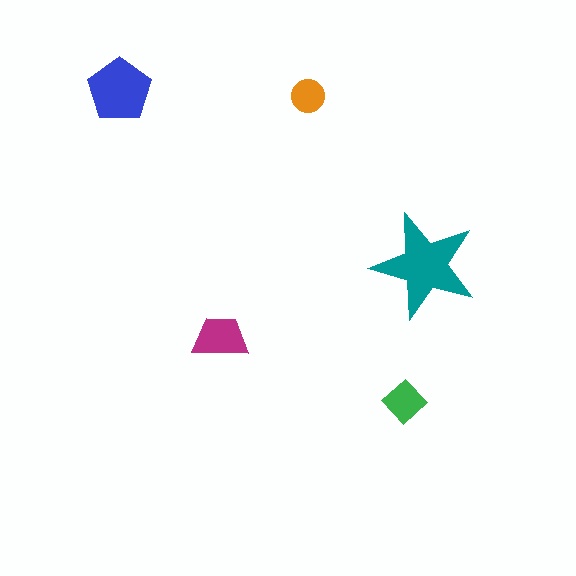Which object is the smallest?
The orange circle.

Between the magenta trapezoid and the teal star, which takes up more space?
The teal star.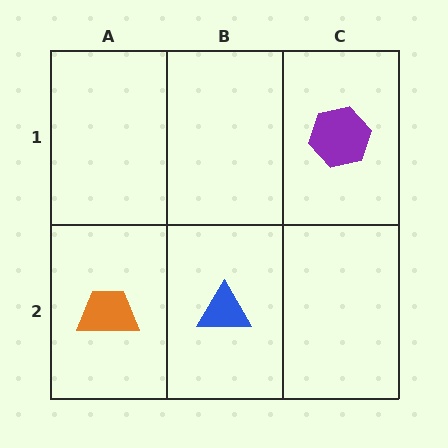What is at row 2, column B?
A blue triangle.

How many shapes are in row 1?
1 shape.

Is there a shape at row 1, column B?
No, that cell is empty.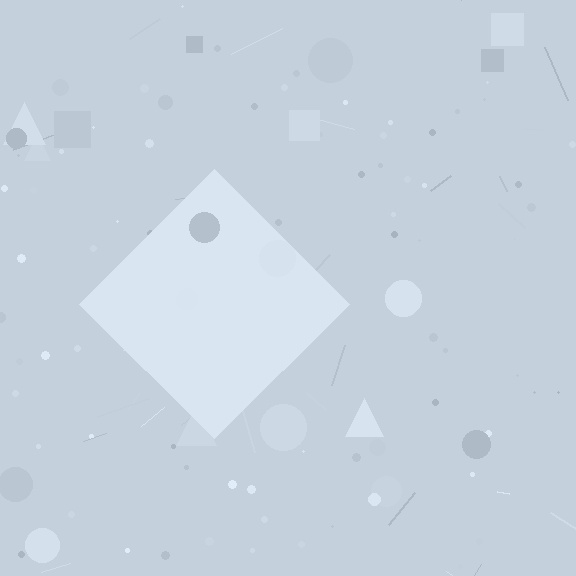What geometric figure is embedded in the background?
A diamond is embedded in the background.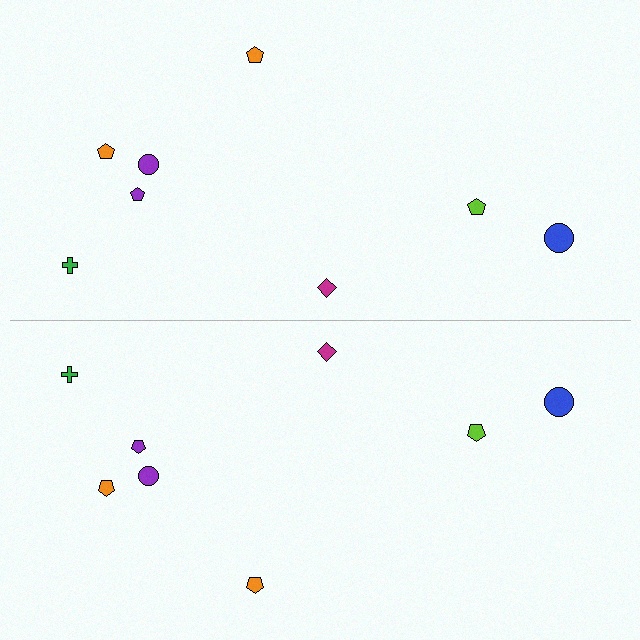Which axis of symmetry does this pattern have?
The pattern has a horizontal axis of symmetry running through the center of the image.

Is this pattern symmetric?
Yes, this pattern has bilateral (reflection) symmetry.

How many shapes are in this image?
There are 16 shapes in this image.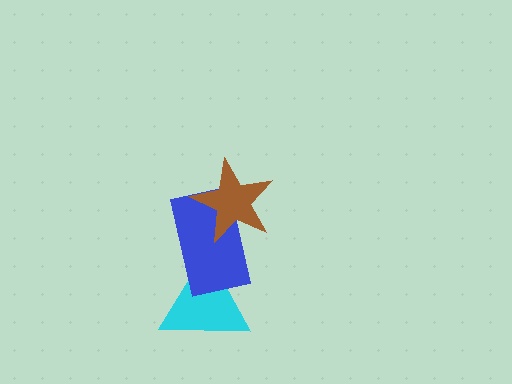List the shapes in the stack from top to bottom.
From top to bottom: the brown star, the blue rectangle, the cyan triangle.